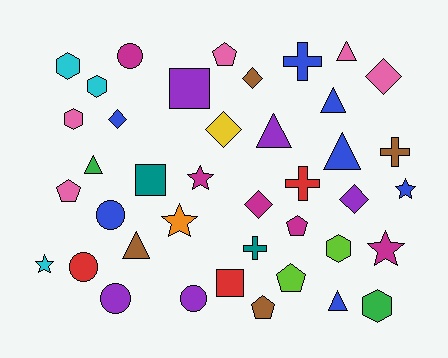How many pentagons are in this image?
There are 5 pentagons.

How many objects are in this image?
There are 40 objects.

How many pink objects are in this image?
There are 5 pink objects.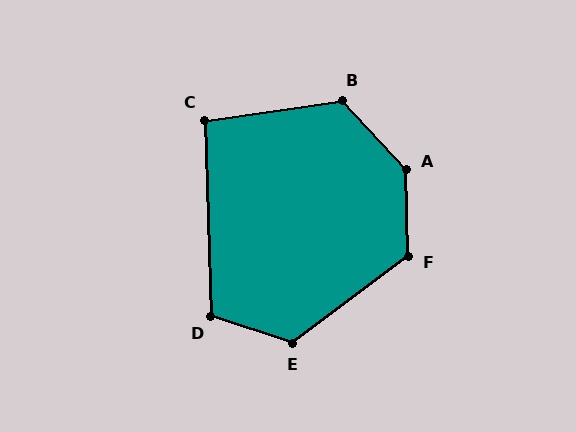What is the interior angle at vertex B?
Approximately 125 degrees (obtuse).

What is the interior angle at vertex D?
Approximately 110 degrees (obtuse).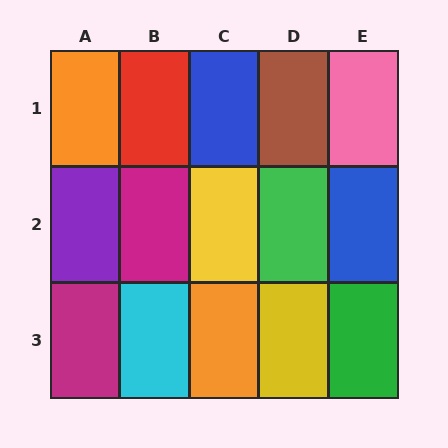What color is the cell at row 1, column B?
Red.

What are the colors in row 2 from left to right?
Purple, magenta, yellow, green, blue.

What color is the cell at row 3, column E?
Green.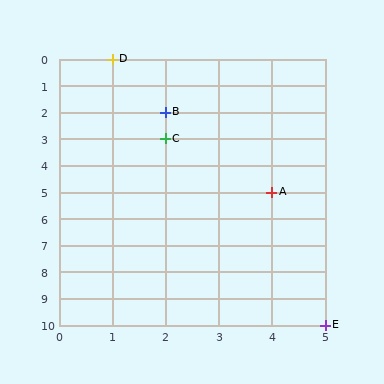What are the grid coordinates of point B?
Point B is at grid coordinates (2, 2).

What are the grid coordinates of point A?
Point A is at grid coordinates (4, 5).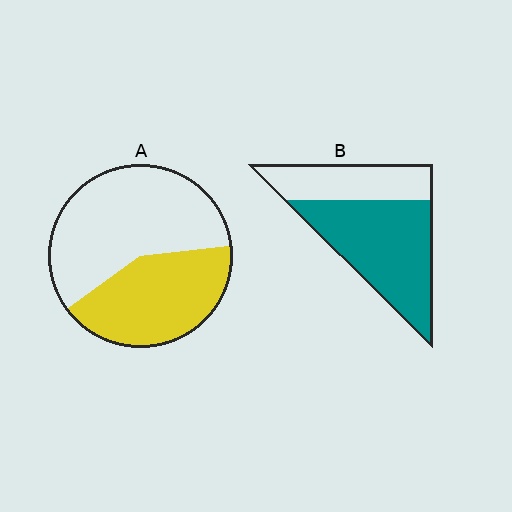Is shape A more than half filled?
No.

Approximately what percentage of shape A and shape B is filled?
A is approximately 40% and B is approximately 65%.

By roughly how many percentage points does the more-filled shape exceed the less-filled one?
By roughly 25 percentage points (B over A).